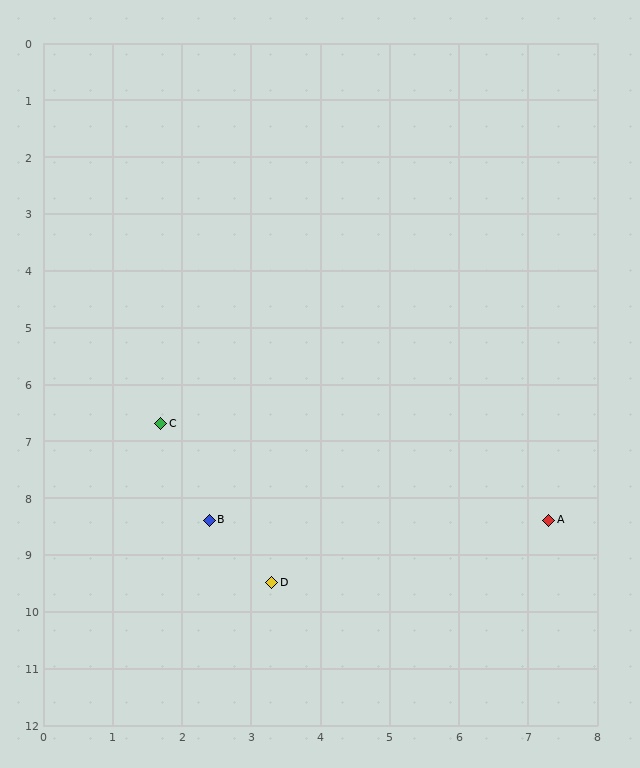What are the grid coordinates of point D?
Point D is at approximately (3.3, 9.5).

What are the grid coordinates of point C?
Point C is at approximately (1.7, 6.7).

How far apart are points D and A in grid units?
Points D and A are about 4.1 grid units apart.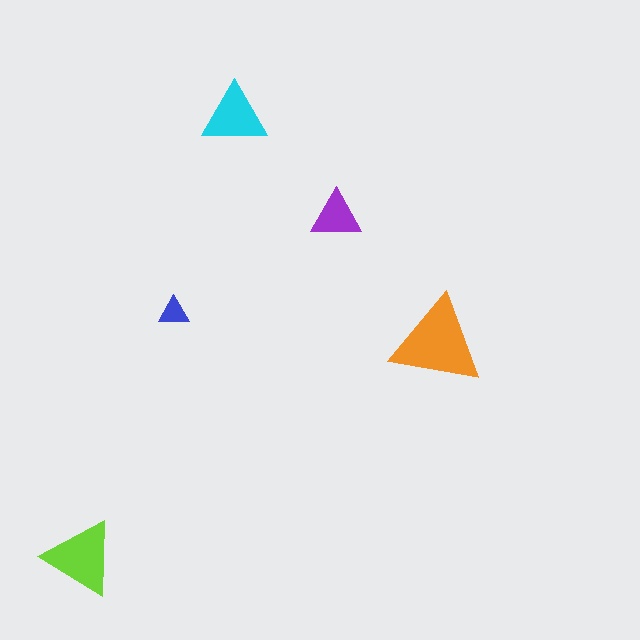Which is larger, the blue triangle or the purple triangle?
The purple one.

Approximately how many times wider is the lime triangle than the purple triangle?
About 1.5 times wider.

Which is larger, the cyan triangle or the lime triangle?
The lime one.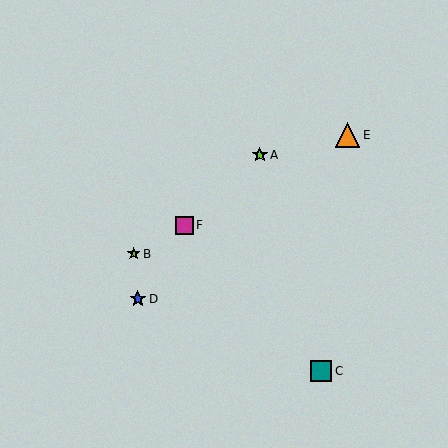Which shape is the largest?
The orange triangle (labeled E) is the largest.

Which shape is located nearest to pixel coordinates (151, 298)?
The blue star (labeled D) at (138, 298) is nearest to that location.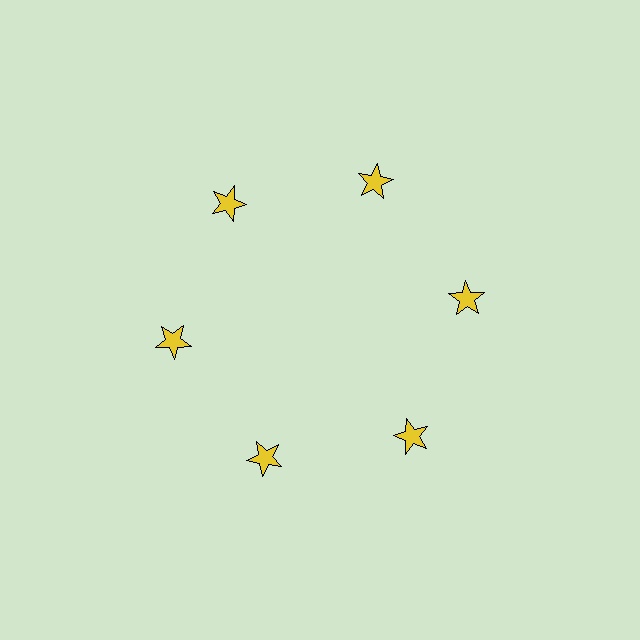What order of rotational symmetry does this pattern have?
This pattern has 6-fold rotational symmetry.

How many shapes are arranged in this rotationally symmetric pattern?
There are 6 shapes, arranged in 6 groups of 1.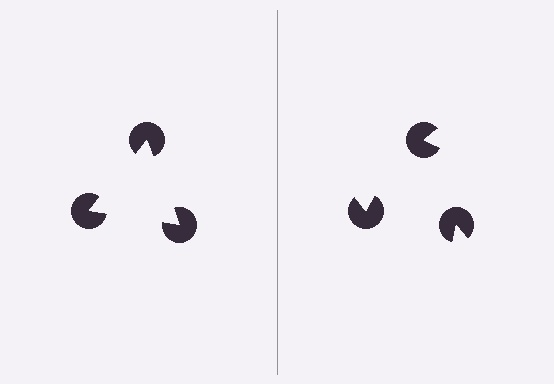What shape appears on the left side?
An illusory triangle.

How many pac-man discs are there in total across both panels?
6 — 3 on each side.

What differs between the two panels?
The pac-man discs are positioned identically on both sides; only the wedge orientations differ. On the left they align to a triangle; on the right they are misaligned.